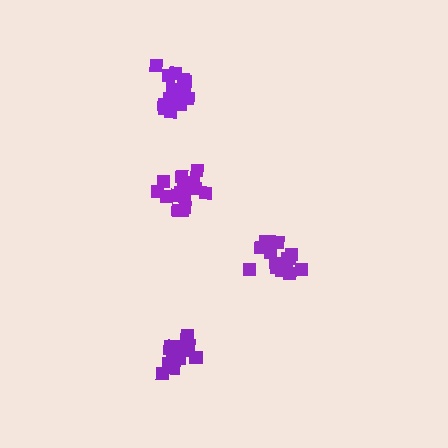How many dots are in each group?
Group 1: 16 dots, Group 2: 20 dots, Group 3: 15 dots, Group 4: 18 dots (69 total).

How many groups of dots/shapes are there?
There are 4 groups.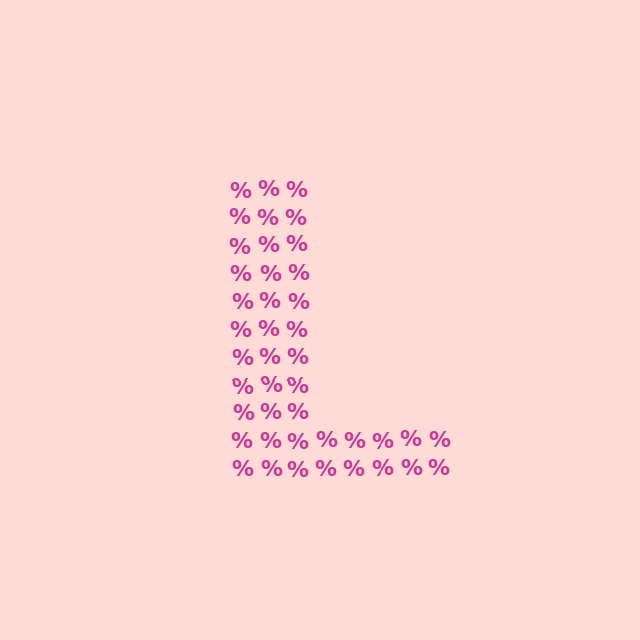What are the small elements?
The small elements are percent signs.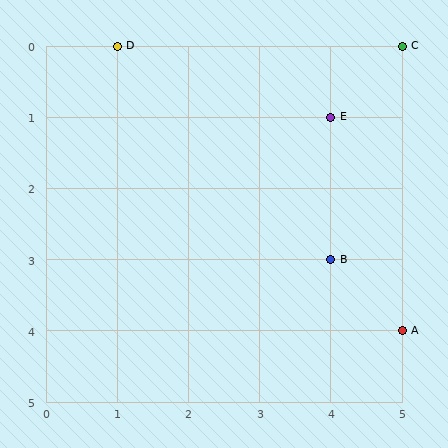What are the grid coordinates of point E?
Point E is at grid coordinates (4, 1).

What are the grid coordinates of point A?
Point A is at grid coordinates (5, 4).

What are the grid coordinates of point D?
Point D is at grid coordinates (1, 0).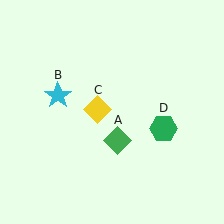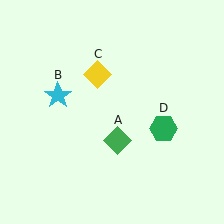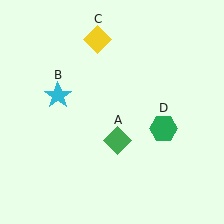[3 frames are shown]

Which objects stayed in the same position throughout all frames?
Green diamond (object A) and cyan star (object B) and green hexagon (object D) remained stationary.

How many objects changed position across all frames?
1 object changed position: yellow diamond (object C).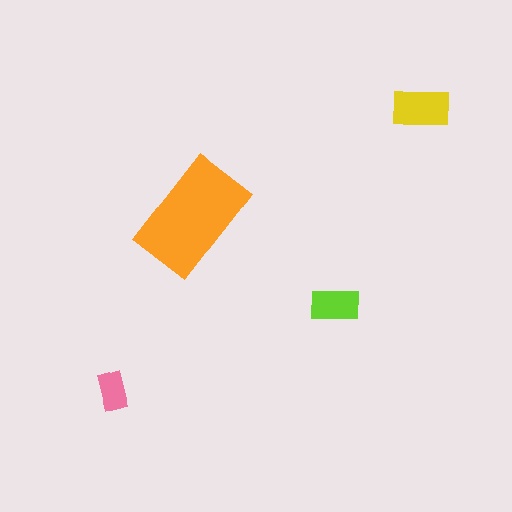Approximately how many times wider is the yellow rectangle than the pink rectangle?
About 1.5 times wider.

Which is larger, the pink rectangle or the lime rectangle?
The lime one.